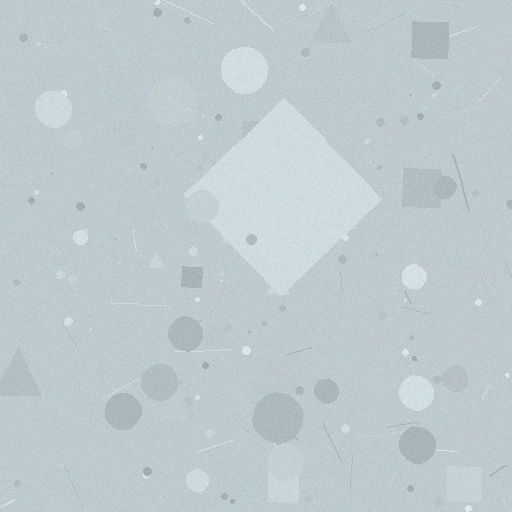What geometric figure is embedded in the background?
A diamond is embedded in the background.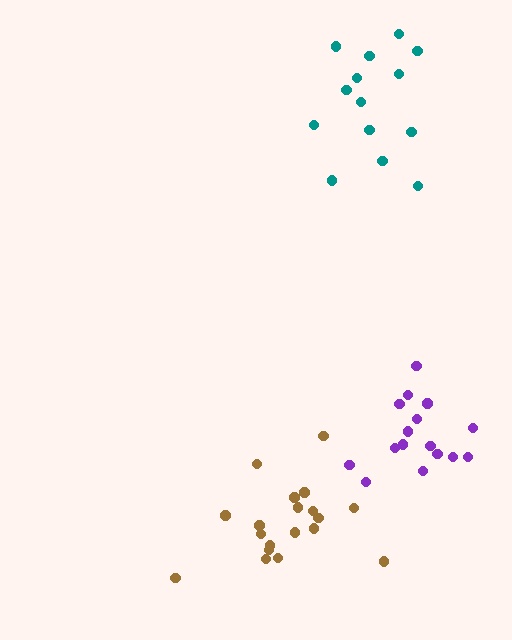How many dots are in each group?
Group 1: 19 dots, Group 2: 14 dots, Group 3: 16 dots (49 total).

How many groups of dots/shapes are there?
There are 3 groups.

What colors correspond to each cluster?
The clusters are colored: brown, teal, purple.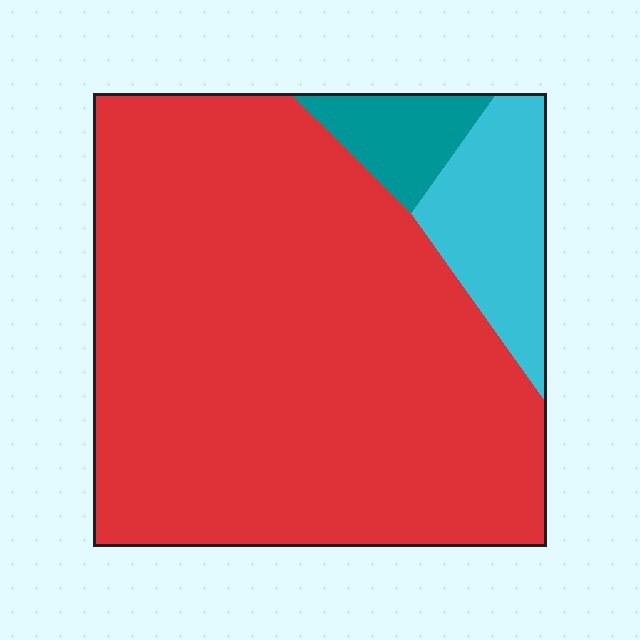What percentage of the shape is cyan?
Cyan covers around 10% of the shape.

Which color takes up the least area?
Teal, at roughly 5%.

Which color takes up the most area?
Red, at roughly 80%.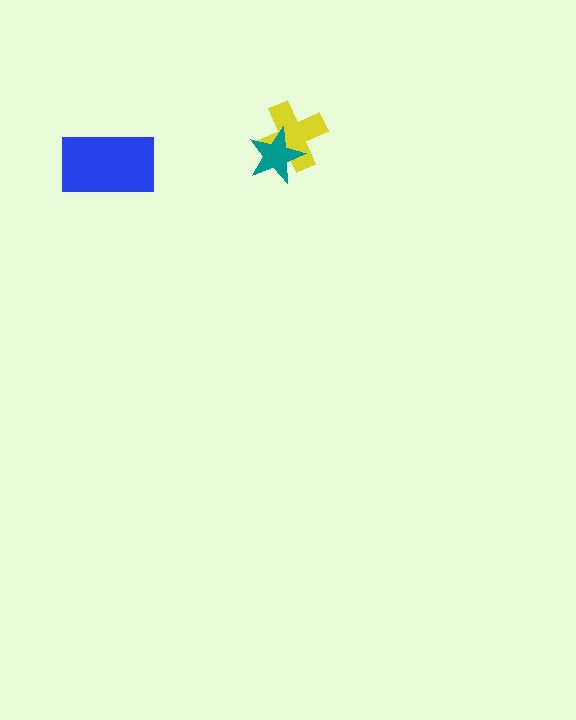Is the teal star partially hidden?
No, no other shape covers it.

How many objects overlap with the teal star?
1 object overlaps with the teal star.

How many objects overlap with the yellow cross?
1 object overlaps with the yellow cross.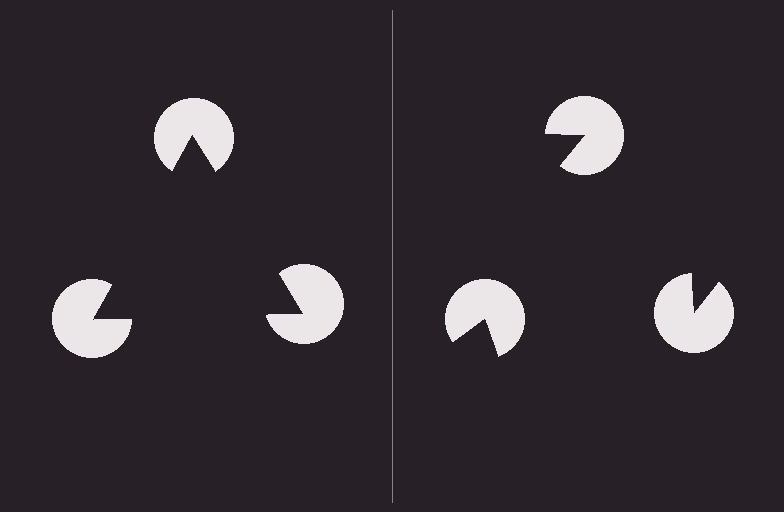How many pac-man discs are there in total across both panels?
6 — 3 on each side.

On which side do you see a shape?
An illusory triangle appears on the left side. On the right side the wedge cuts are rotated, so no coherent shape forms.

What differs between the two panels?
The pac-man discs are positioned identically on both sides; only the wedge orientations differ. On the left they align to a triangle; on the right they are misaligned.